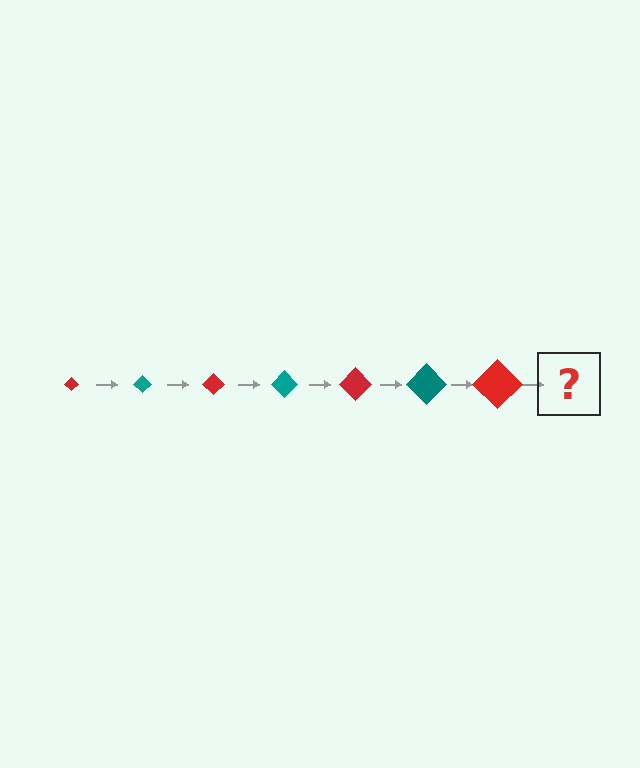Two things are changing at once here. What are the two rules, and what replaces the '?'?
The two rules are that the diamond grows larger each step and the color cycles through red and teal. The '?' should be a teal diamond, larger than the previous one.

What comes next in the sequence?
The next element should be a teal diamond, larger than the previous one.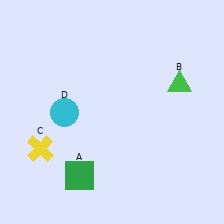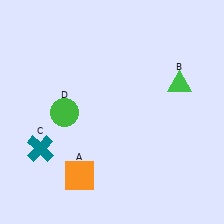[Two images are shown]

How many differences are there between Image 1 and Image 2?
There are 3 differences between the two images.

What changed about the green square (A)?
In Image 1, A is green. In Image 2, it changed to orange.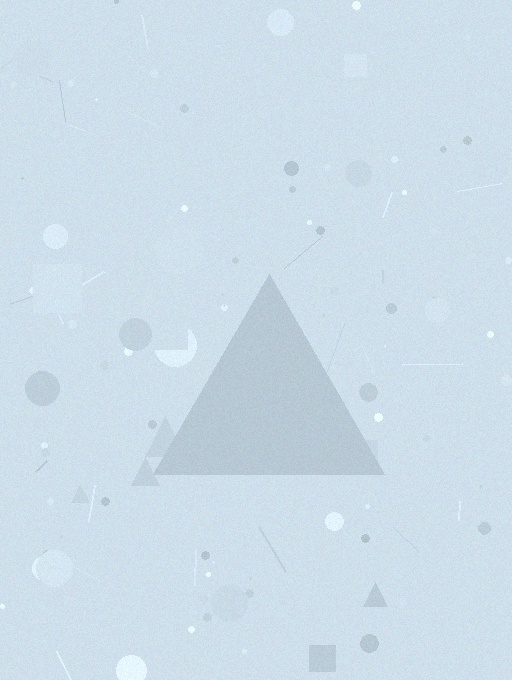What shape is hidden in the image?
A triangle is hidden in the image.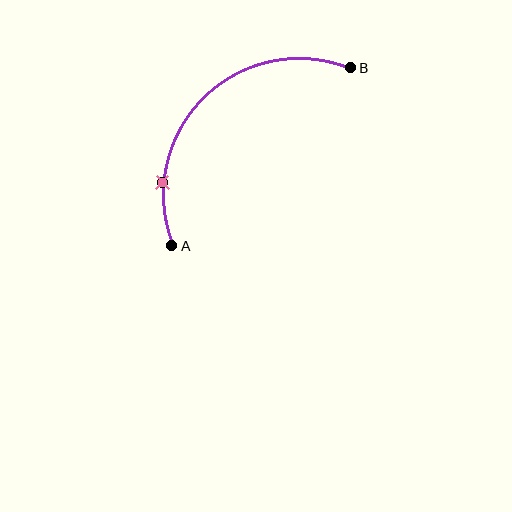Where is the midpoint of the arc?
The arc midpoint is the point on the curve farthest from the straight line joining A and B. It sits above and to the left of that line.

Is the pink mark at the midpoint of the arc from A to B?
No. The pink mark lies on the arc but is closer to endpoint A. The arc midpoint would be at the point on the curve equidistant along the arc from both A and B.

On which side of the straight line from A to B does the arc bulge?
The arc bulges above and to the left of the straight line connecting A and B.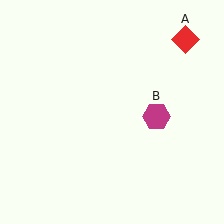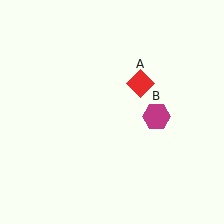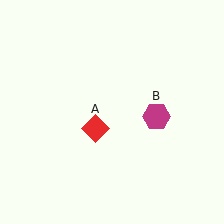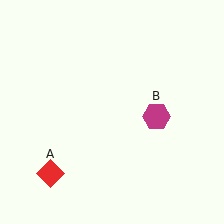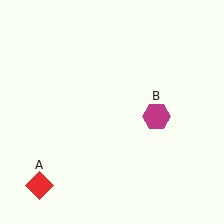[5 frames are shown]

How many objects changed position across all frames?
1 object changed position: red diamond (object A).